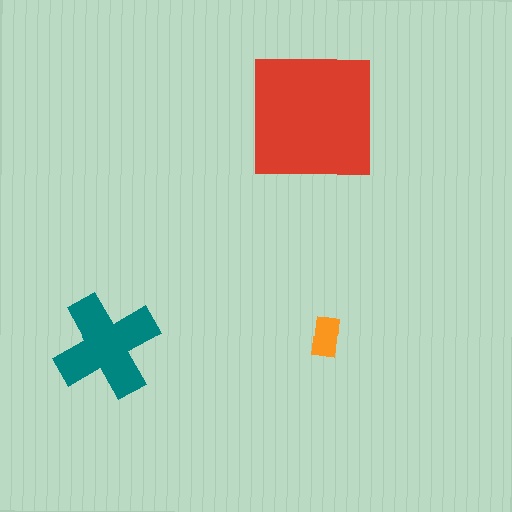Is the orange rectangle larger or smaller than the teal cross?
Smaller.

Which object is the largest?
The red square.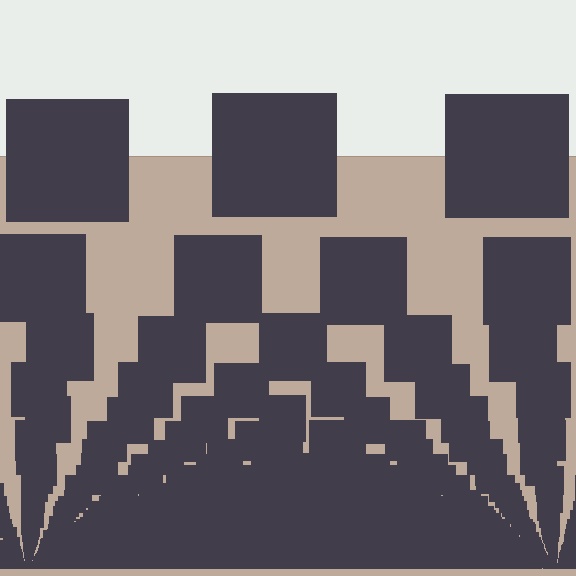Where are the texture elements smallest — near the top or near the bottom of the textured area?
Near the bottom.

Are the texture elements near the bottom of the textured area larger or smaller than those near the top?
Smaller. The gradient is inverted — elements near the bottom are smaller and denser.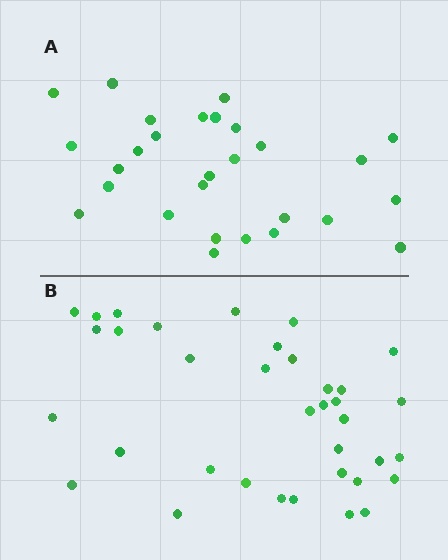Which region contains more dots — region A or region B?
Region B (the bottom region) has more dots.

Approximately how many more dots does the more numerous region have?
Region B has roughly 8 or so more dots than region A.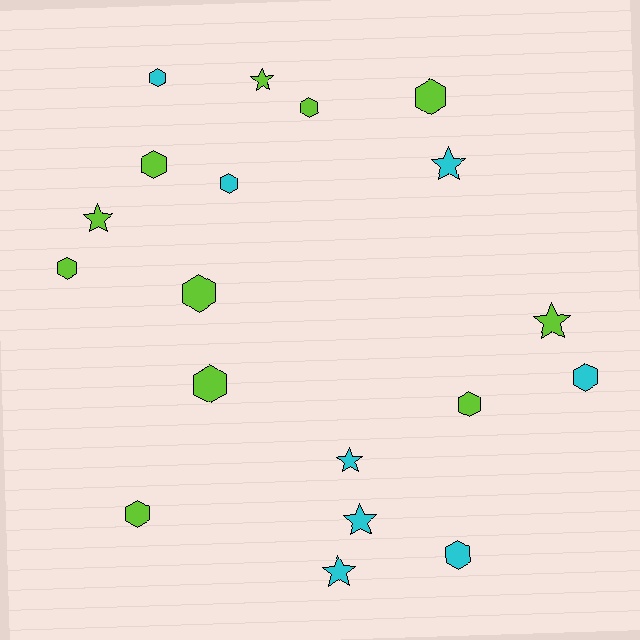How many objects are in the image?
There are 19 objects.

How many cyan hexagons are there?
There are 4 cyan hexagons.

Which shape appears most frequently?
Hexagon, with 12 objects.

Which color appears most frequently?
Lime, with 11 objects.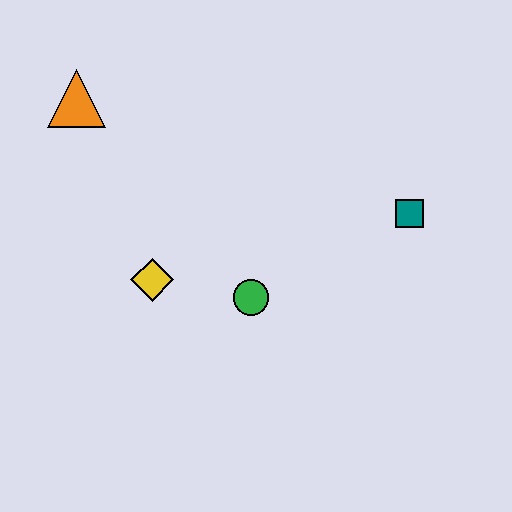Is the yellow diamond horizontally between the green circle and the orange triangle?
Yes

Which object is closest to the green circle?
The yellow diamond is closest to the green circle.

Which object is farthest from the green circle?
The orange triangle is farthest from the green circle.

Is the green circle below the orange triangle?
Yes